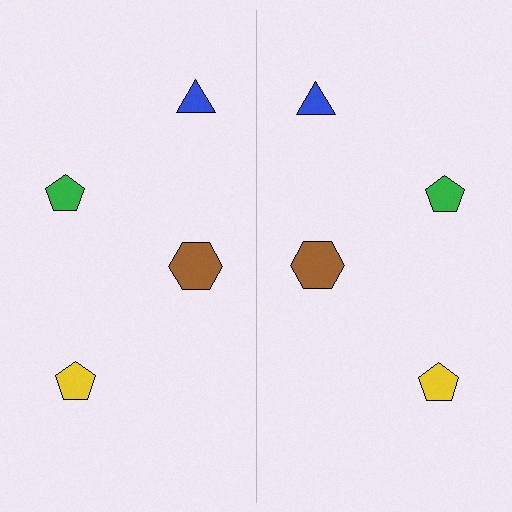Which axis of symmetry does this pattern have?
The pattern has a vertical axis of symmetry running through the center of the image.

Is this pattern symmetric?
Yes, this pattern has bilateral (reflection) symmetry.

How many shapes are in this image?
There are 8 shapes in this image.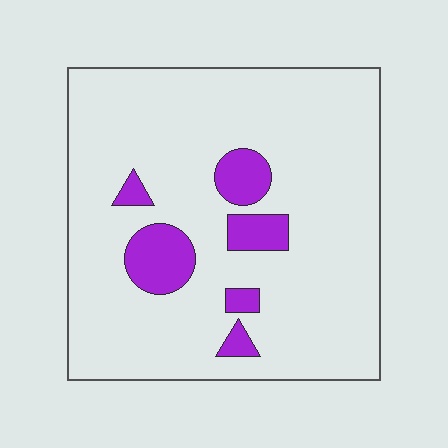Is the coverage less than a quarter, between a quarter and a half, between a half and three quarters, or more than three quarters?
Less than a quarter.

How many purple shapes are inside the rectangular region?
6.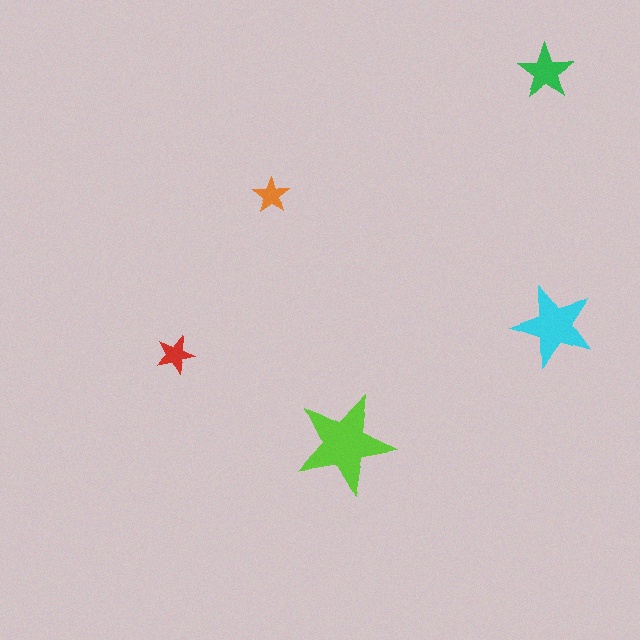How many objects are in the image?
There are 5 objects in the image.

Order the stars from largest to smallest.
the lime one, the cyan one, the green one, the red one, the orange one.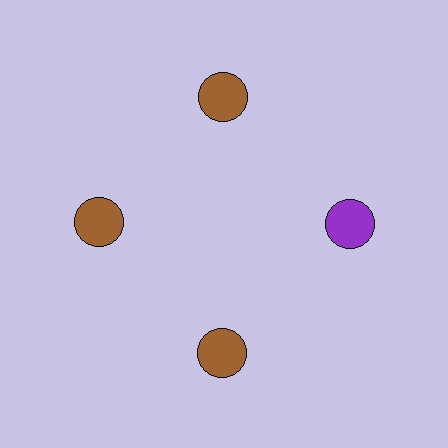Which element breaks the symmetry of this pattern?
The purple circle at roughly the 3 o'clock position breaks the symmetry. All other shapes are brown circles.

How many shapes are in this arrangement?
There are 4 shapes arranged in a ring pattern.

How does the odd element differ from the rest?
It has a different color: purple instead of brown.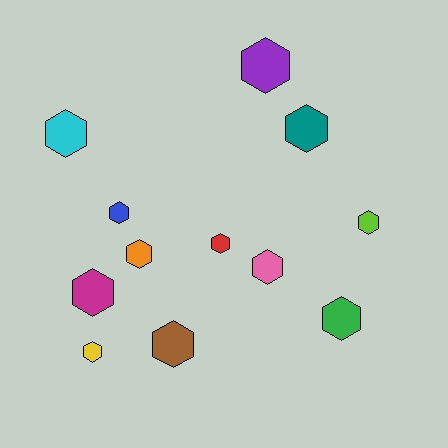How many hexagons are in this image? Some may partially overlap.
There are 12 hexagons.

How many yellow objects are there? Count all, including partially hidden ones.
There is 1 yellow object.